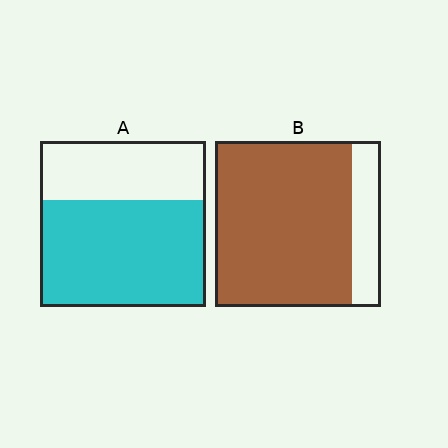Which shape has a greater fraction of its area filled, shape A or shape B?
Shape B.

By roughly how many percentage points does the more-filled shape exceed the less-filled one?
By roughly 20 percentage points (B over A).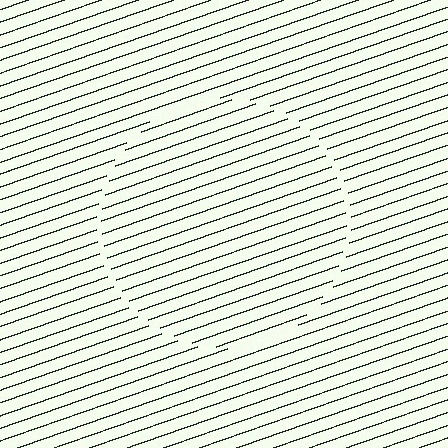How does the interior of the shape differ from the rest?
The interior of the shape contains the same grating, shifted by half a period — the contour is defined by the phase discontinuity where line-ends from the inner and outer gratings abut.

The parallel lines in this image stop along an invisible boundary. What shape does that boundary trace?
An illusory circle. The interior of the shape contains the same grating, shifted by half a period — the contour is defined by the phase discontinuity where line-ends from the inner and outer gratings abut.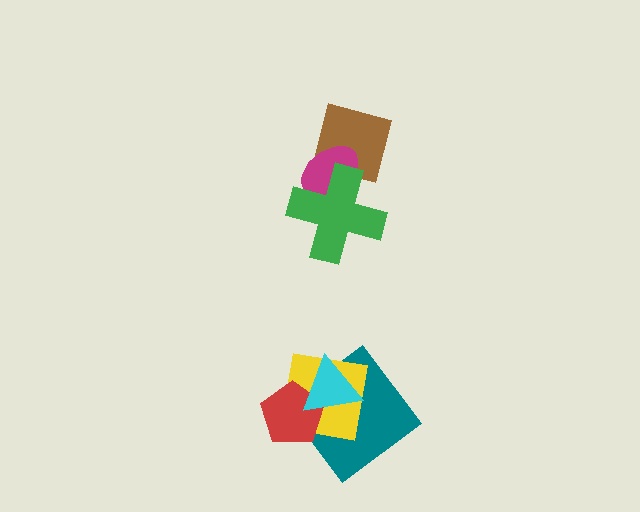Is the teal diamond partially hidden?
Yes, it is partially covered by another shape.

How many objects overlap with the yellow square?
3 objects overlap with the yellow square.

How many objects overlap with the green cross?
2 objects overlap with the green cross.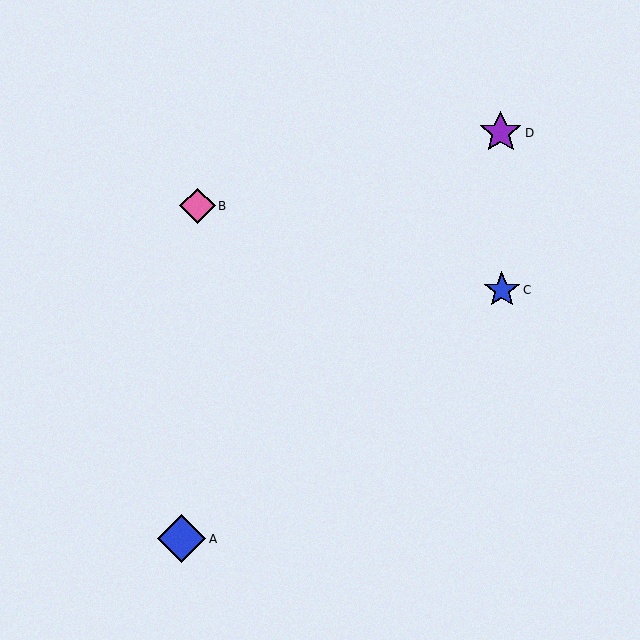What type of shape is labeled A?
Shape A is a blue diamond.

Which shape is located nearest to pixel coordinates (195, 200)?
The pink diamond (labeled B) at (197, 206) is nearest to that location.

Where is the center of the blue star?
The center of the blue star is at (502, 290).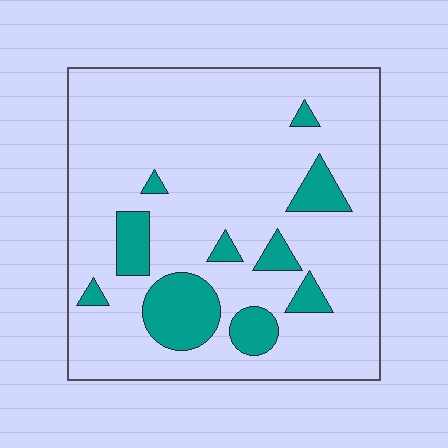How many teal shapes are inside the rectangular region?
10.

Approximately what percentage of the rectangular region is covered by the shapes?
Approximately 15%.